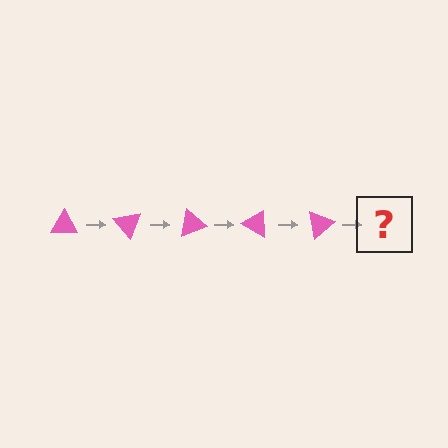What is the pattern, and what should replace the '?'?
The pattern is that the triangle rotates 50 degrees each step. The '?' should be a pink triangle rotated 250 degrees.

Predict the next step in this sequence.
The next step is a pink triangle rotated 250 degrees.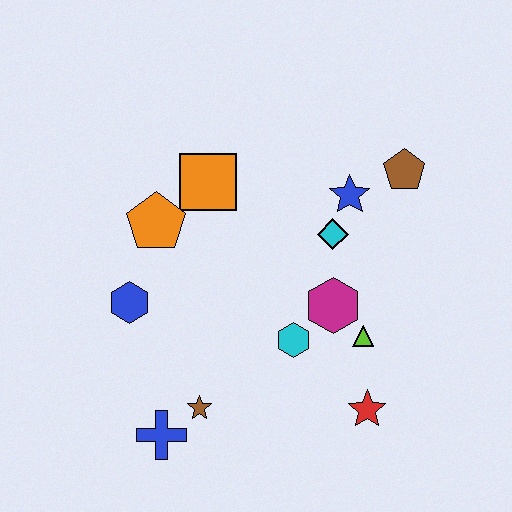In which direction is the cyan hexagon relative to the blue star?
The cyan hexagon is below the blue star.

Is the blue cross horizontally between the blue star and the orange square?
No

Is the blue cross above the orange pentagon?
No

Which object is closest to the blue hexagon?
The orange pentagon is closest to the blue hexagon.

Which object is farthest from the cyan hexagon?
The brown pentagon is farthest from the cyan hexagon.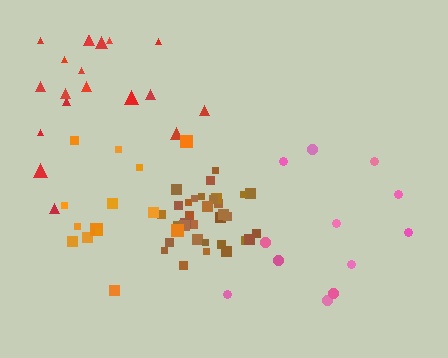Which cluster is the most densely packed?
Brown.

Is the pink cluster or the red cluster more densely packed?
Pink.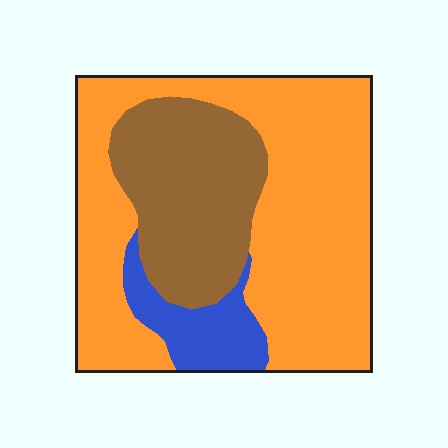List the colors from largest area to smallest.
From largest to smallest: orange, brown, blue.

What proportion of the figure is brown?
Brown takes up about one quarter (1/4) of the figure.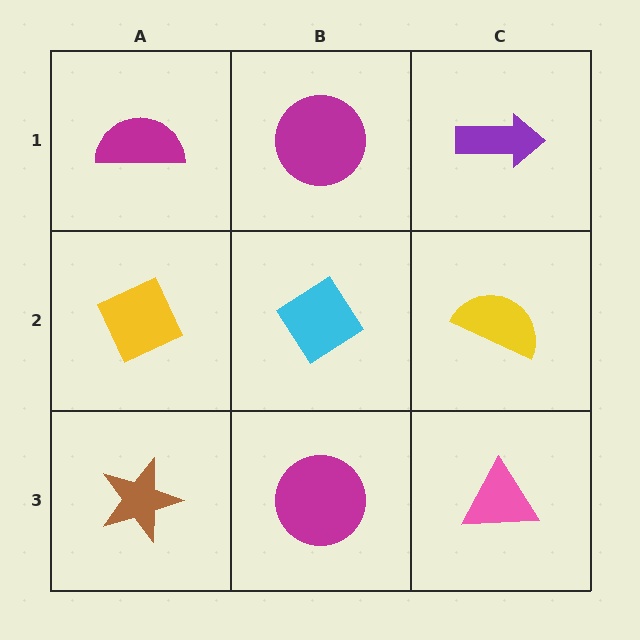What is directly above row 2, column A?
A magenta semicircle.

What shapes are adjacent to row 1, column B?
A cyan diamond (row 2, column B), a magenta semicircle (row 1, column A), a purple arrow (row 1, column C).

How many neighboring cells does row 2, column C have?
3.